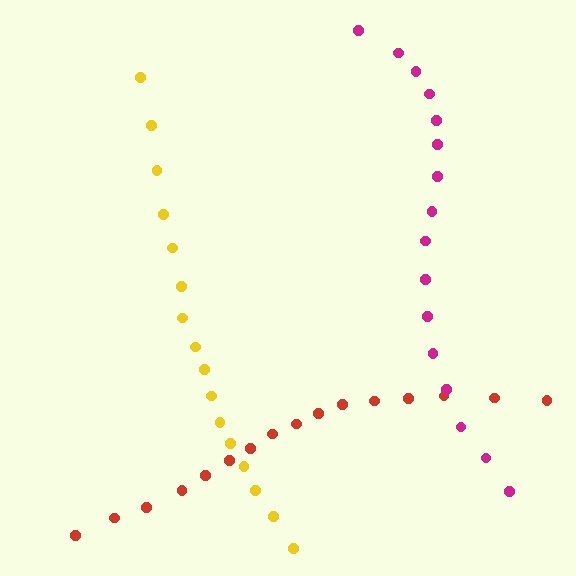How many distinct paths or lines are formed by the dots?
There are 3 distinct paths.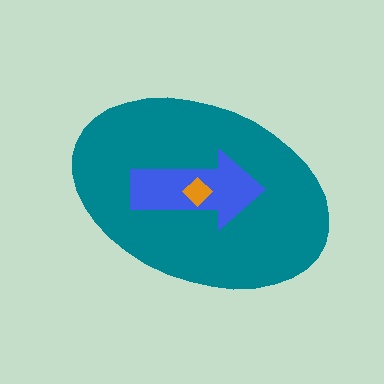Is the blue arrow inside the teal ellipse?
Yes.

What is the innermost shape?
The orange diamond.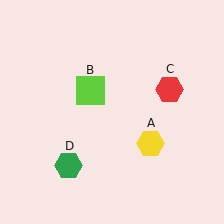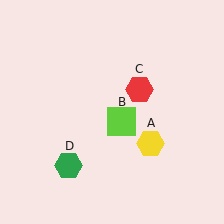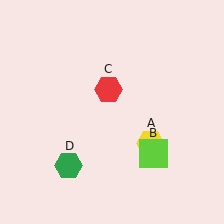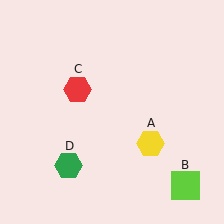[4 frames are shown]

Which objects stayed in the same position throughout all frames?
Yellow hexagon (object A) and green hexagon (object D) remained stationary.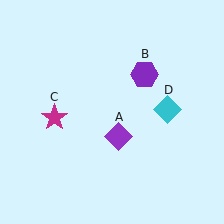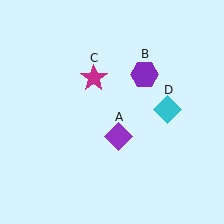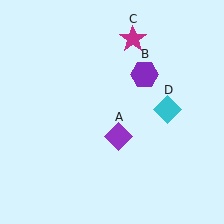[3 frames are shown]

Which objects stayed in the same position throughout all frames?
Purple diamond (object A) and purple hexagon (object B) and cyan diamond (object D) remained stationary.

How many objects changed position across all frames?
1 object changed position: magenta star (object C).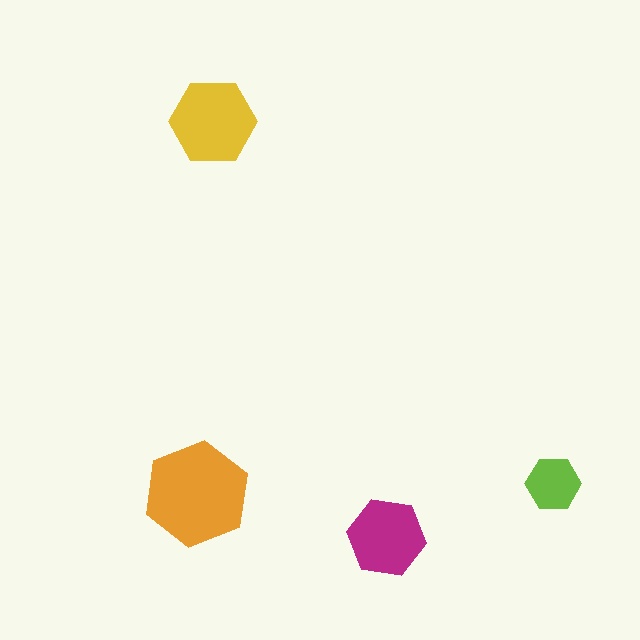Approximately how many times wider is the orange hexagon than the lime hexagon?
About 2 times wider.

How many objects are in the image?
There are 4 objects in the image.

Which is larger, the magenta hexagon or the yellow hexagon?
The yellow one.